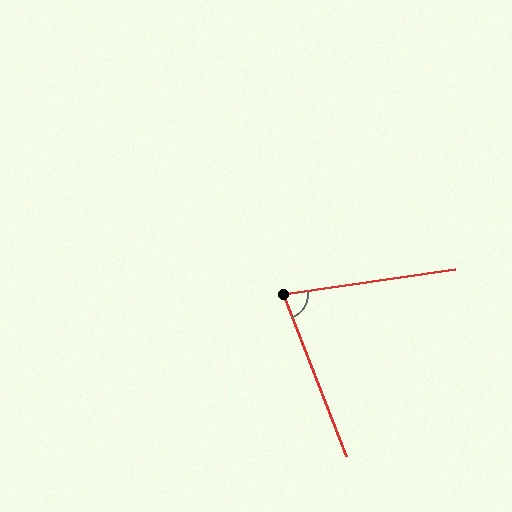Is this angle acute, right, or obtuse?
It is acute.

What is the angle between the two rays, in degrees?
Approximately 77 degrees.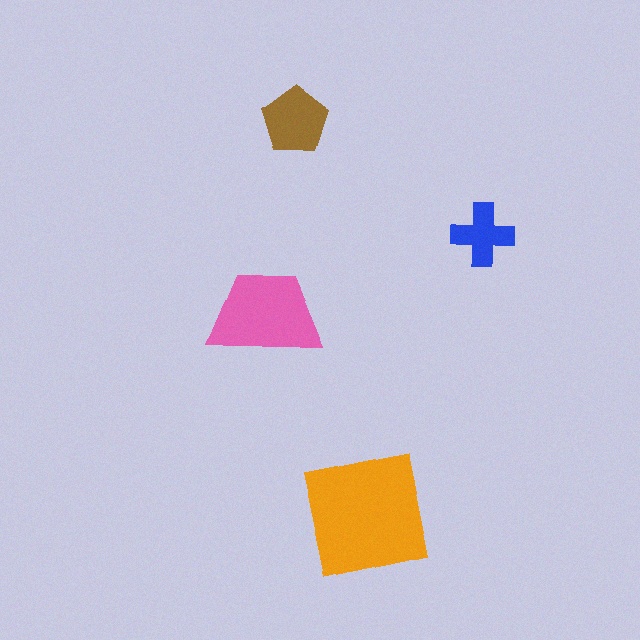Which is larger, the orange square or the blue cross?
The orange square.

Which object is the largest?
The orange square.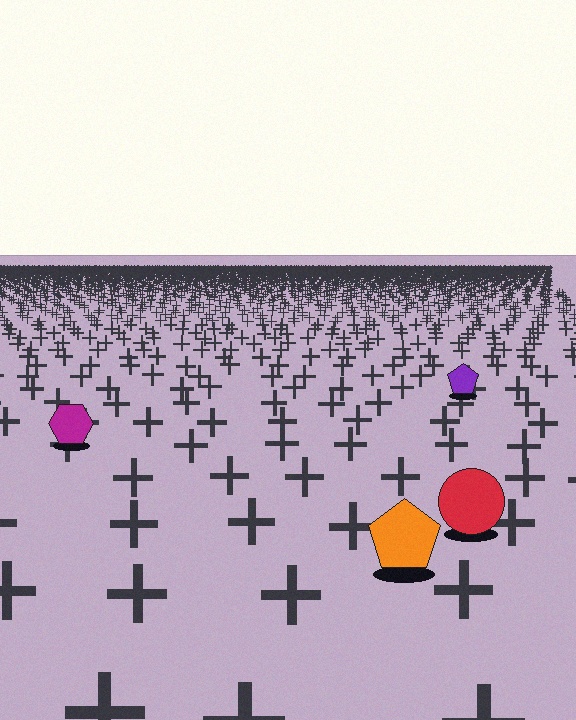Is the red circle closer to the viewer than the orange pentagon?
No. The orange pentagon is closer — you can tell from the texture gradient: the ground texture is coarser near it.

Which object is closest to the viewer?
The orange pentagon is closest. The texture marks near it are larger and more spread out.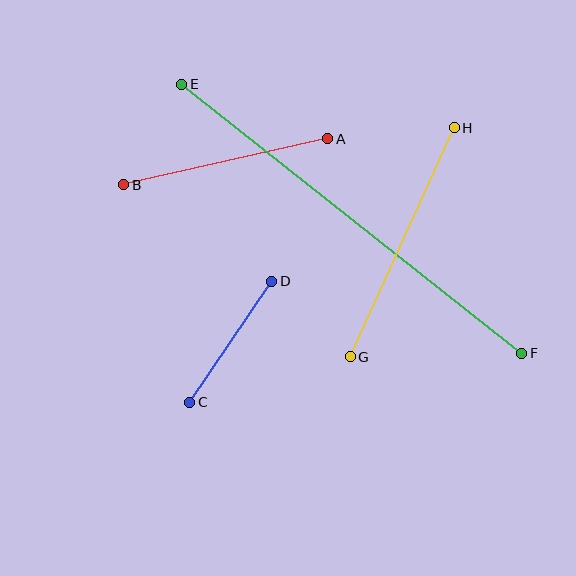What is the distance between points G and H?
The distance is approximately 251 pixels.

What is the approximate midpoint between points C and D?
The midpoint is at approximately (231, 342) pixels.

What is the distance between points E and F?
The distance is approximately 433 pixels.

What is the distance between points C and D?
The distance is approximately 146 pixels.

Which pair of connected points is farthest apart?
Points E and F are farthest apart.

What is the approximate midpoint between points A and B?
The midpoint is at approximately (226, 162) pixels.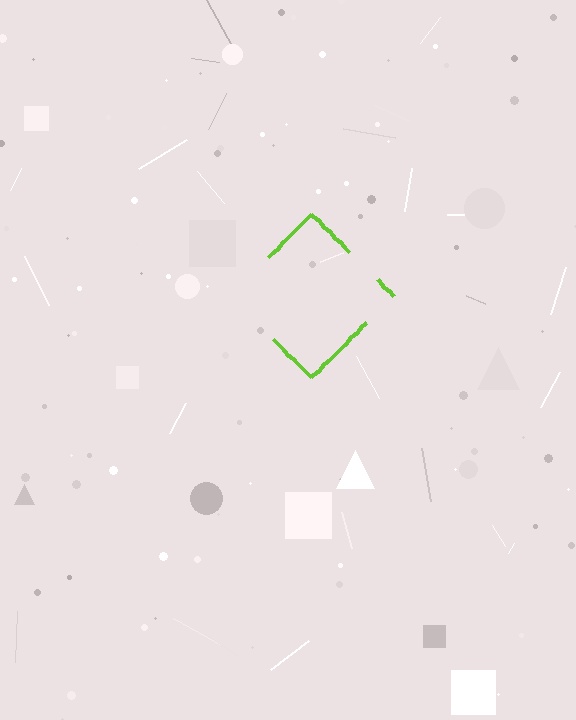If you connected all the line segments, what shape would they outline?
They would outline a diamond.